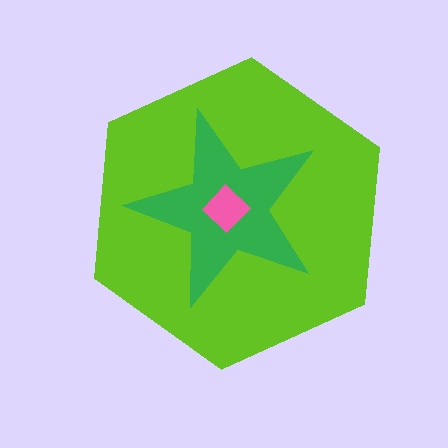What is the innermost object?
The pink diamond.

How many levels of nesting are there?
3.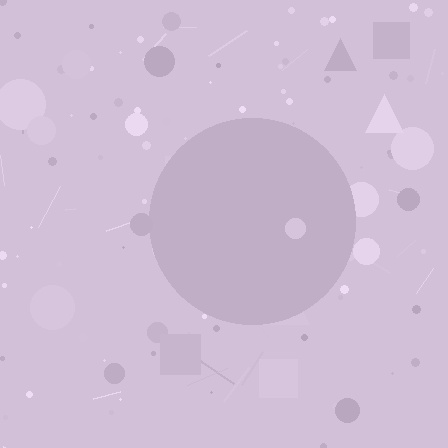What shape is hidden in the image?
A circle is hidden in the image.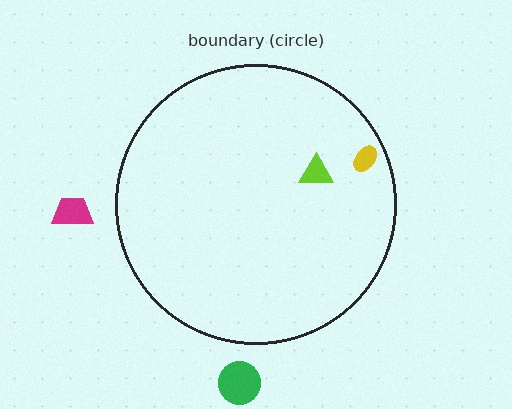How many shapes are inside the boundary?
2 inside, 2 outside.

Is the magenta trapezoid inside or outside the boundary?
Outside.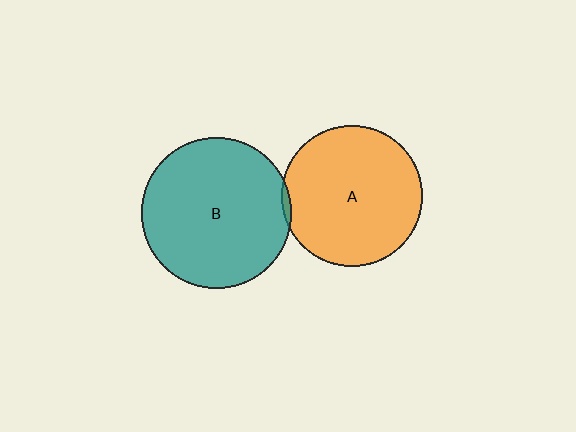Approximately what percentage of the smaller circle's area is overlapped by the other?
Approximately 5%.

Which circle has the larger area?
Circle B (teal).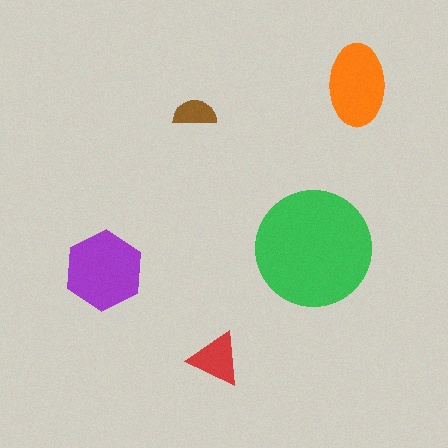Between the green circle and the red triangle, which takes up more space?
The green circle.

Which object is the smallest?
The brown semicircle.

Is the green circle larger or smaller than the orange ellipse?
Larger.